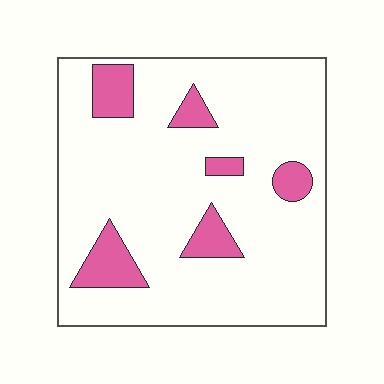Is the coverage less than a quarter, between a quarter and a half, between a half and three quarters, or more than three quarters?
Less than a quarter.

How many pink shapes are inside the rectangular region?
6.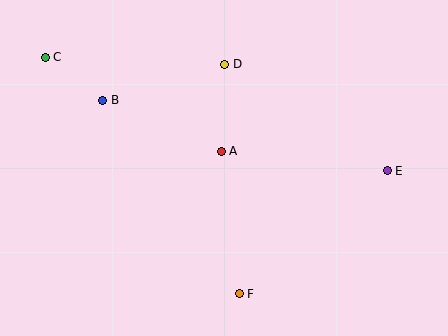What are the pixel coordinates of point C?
Point C is at (45, 57).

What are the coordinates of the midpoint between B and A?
The midpoint between B and A is at (162, 126).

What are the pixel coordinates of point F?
Point F is at (239, 294).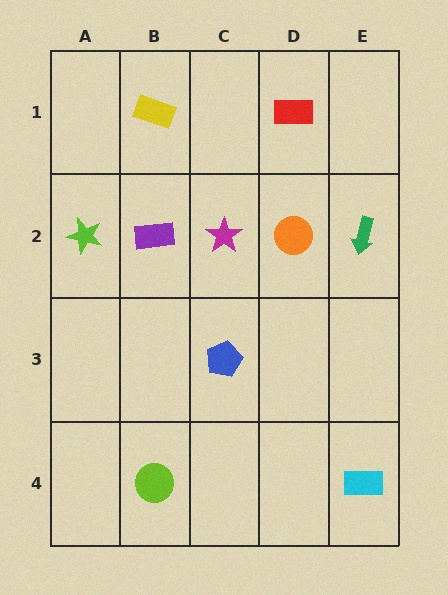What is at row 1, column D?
A red rectangle.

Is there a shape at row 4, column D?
No, that cell is empty.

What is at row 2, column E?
A green arrow.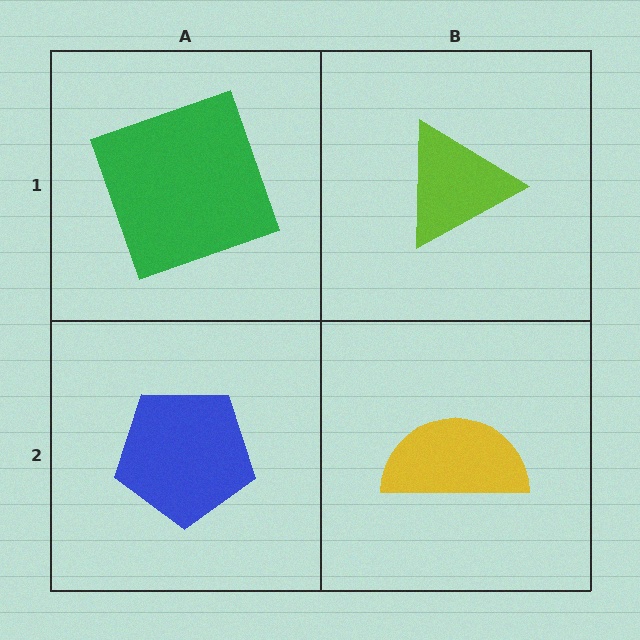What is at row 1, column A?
A green square.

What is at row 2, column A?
A blue pentagon.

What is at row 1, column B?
A lime triangle.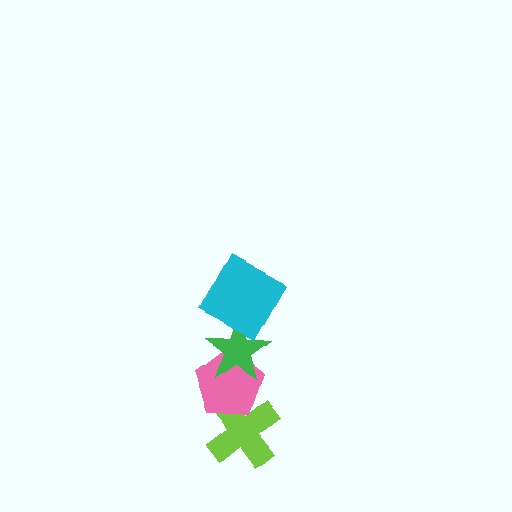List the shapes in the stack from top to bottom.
From top to bottom: the cyan square, the green star, the pink pentagon, the lime cross.